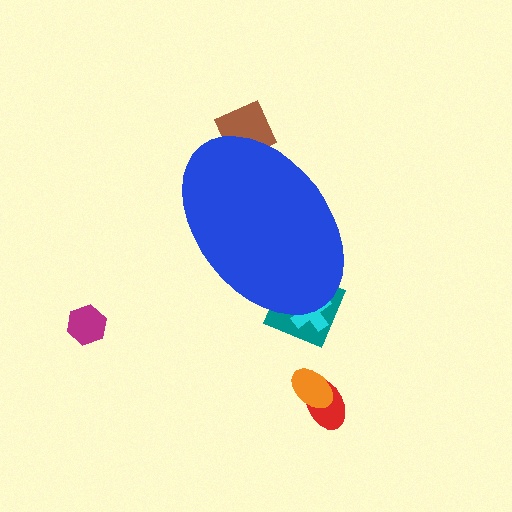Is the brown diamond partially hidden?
Yes, the brown diamond is partially hidden behind the blue ellipse.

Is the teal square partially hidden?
Yes, the teal square is partially hidden behind the blue ellipse.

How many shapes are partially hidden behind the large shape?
3 shapes are partially hidden.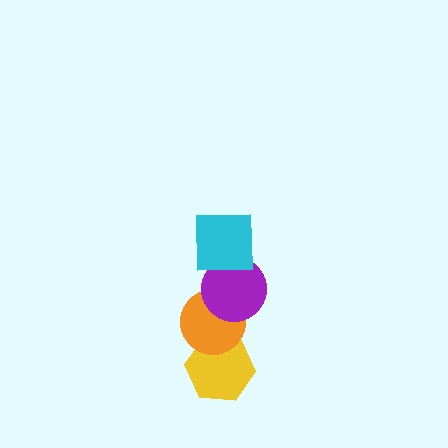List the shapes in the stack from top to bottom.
From top to bottom: the cyan square, the purple circle, the orange circle, the yellow hexagon.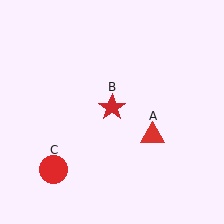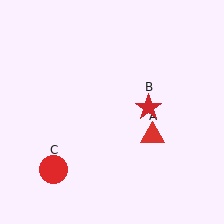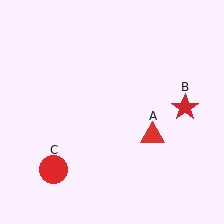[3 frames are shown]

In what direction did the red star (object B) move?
The red star (object B) moved right.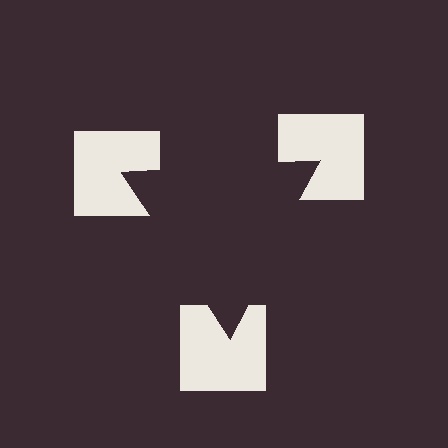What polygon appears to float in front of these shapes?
An illusory triangle — its edges are inferred from the aligned wedge cuts in the notched squares, not physically drawn.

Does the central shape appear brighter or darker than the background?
It typically appears slightly darker than the background, even though no actual brightness change is drawn.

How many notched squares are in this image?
There are 3 — one at each vertex of the illusory triangle.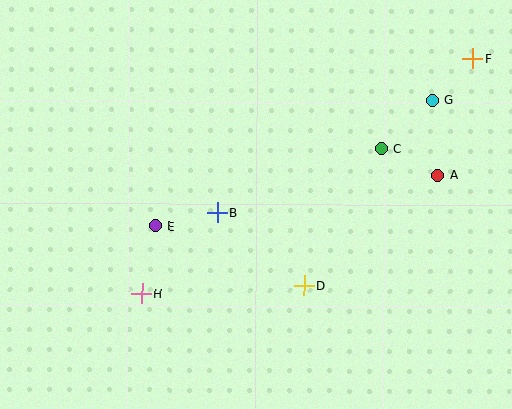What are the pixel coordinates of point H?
Point H is at (142, 294).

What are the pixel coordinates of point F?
Point F is at (473, 59).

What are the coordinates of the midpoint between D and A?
The midpoint between D and A is at (371, 231).